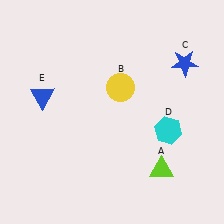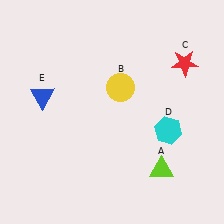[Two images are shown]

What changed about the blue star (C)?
In Image 1, C is blue. In Image 2, it changed to red.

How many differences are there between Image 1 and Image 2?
There is 1 difference between the two images.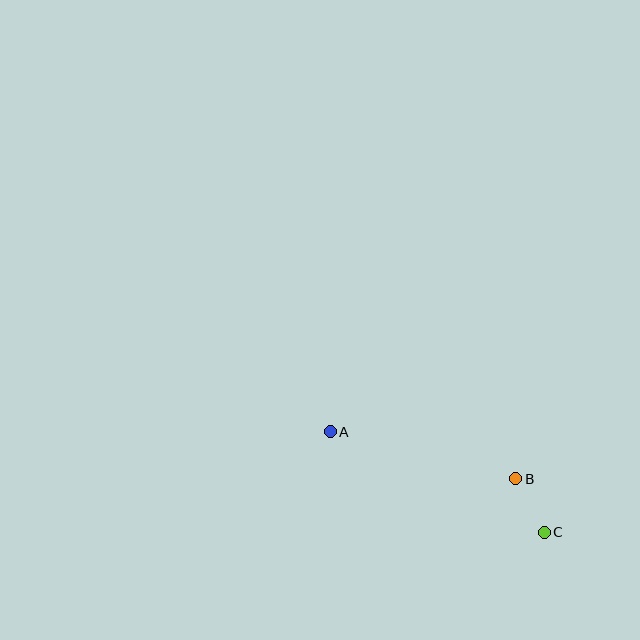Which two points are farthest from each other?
Points A and C are farthest from each other.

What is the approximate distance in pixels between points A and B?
The distance between A and B is approximately 191 pixels.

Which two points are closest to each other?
Points B and C are closest to each other.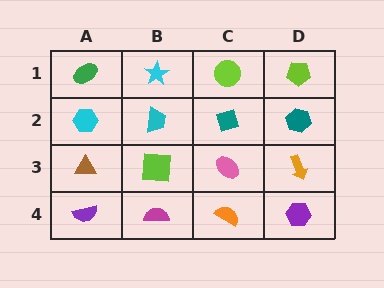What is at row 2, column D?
A teal hexagon.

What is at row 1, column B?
A cyan star.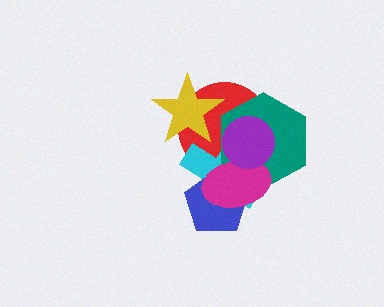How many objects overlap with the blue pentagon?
2 objects overlap with the blue pentagon.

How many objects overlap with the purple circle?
4 objects overlap with the purple circle.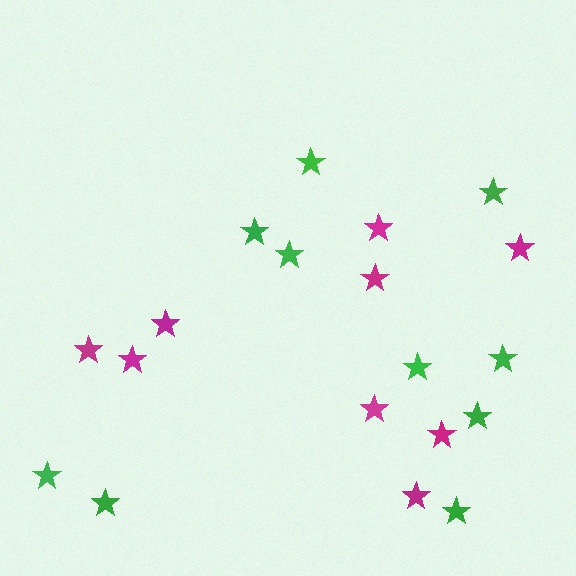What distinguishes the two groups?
There are 2 groups: one group of green stars (10) and one group of magenta stars (9).